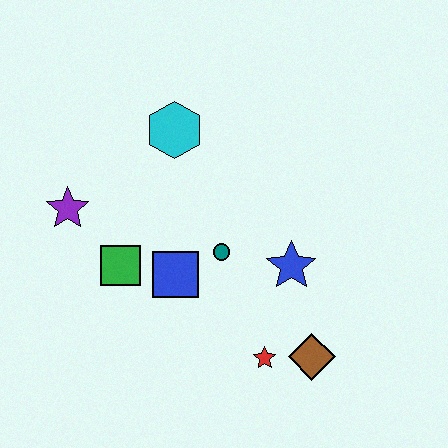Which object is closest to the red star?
The brown diamond is closest to the red star.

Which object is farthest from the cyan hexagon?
The brown diamond is farthest from the cyan hexagon.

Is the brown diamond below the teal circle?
Yes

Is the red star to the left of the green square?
No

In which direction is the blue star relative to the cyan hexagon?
The blue star is below the cyan hexagon.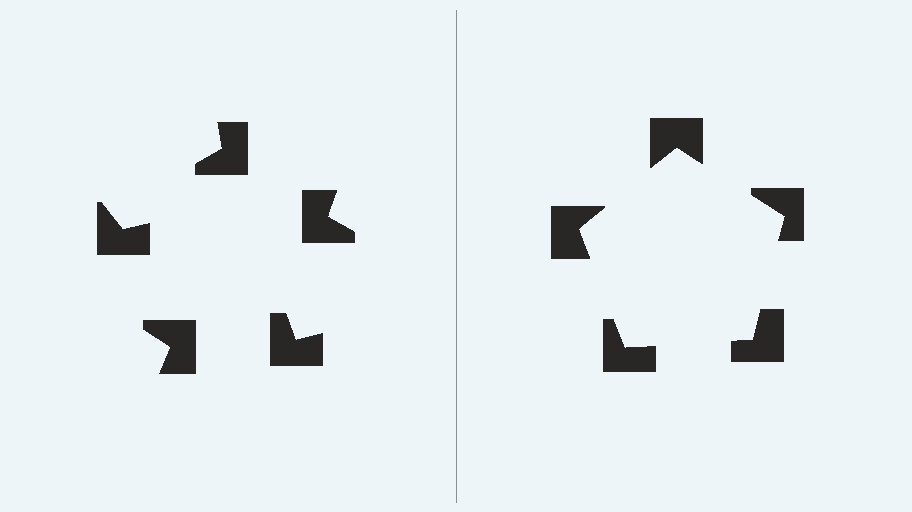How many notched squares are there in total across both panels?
10 — 5 on each side.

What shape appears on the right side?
An illusory pentagon.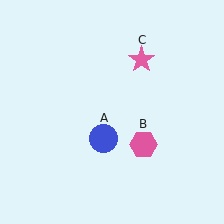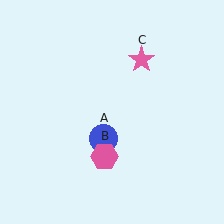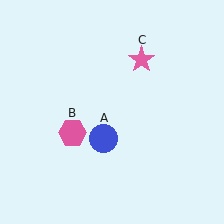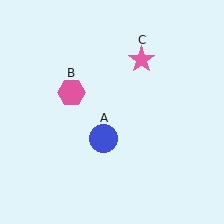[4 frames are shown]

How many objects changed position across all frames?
1 object changed position: pink hexagon (object B).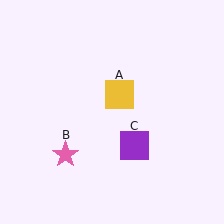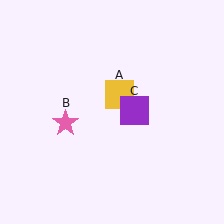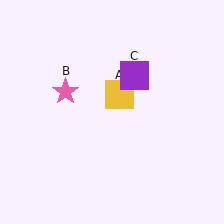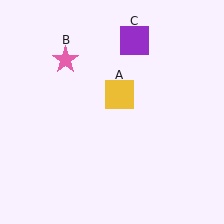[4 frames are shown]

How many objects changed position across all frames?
2 objects changed position: pink star (object B), purple square (object C).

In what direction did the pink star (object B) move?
The pink star (object B) moved up.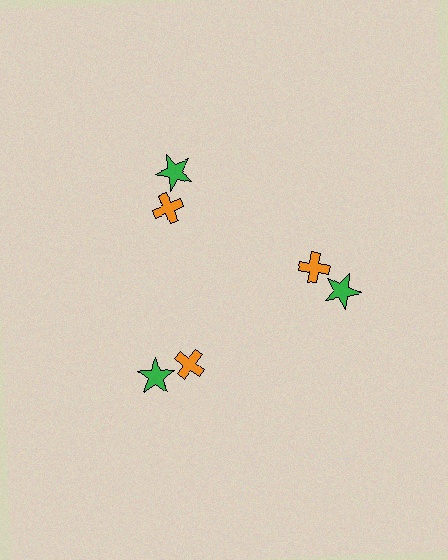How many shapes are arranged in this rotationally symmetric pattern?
There are 6 shapes, arranged in 3 groups of 2.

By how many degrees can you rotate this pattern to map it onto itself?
The pattern maps onto itself every 120 degrees of rotation.